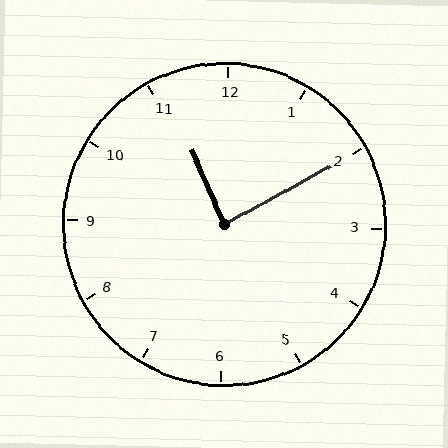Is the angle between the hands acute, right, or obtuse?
It is right.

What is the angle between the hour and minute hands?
Approximately 85 degrees.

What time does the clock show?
11:10.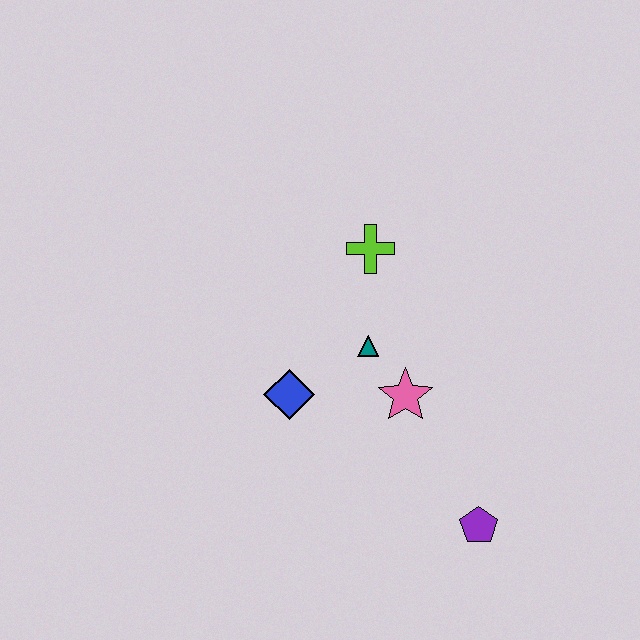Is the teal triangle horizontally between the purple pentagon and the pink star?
No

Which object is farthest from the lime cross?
The purple pentagon is farthest from the lime cross.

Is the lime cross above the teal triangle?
Yes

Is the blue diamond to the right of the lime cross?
No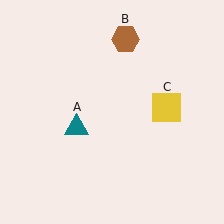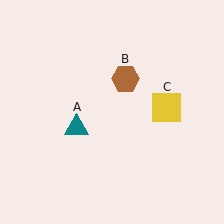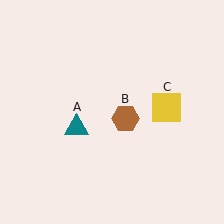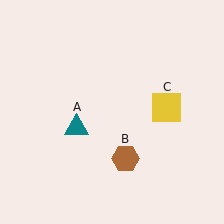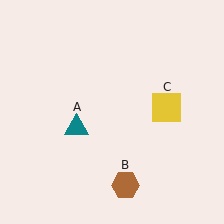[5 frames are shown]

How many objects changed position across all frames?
1 object changed position: brown hexagon (object B).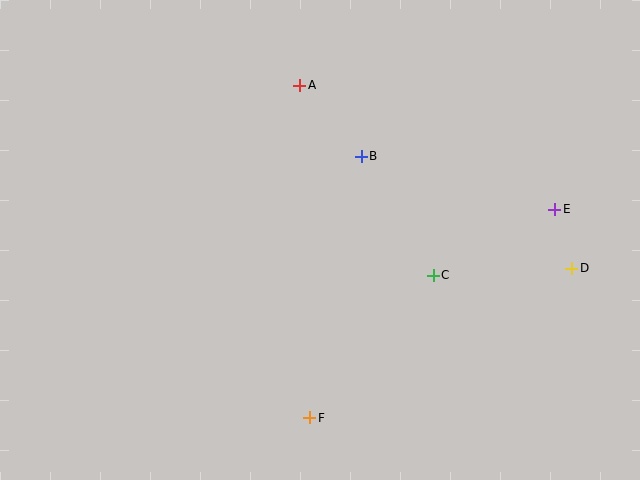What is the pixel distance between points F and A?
The distance between F and A is 333 pixels.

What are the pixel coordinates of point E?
Point E is at (555, 209).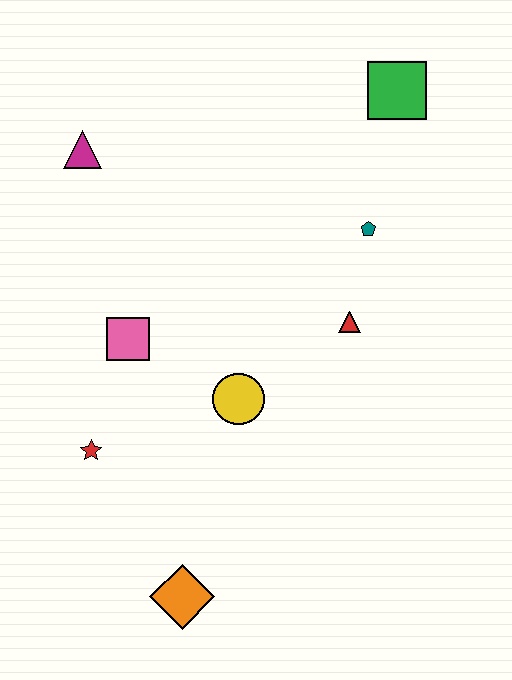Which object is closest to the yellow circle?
The pink square is closest to the yellow circle.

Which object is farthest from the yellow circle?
The green square is farthest from the yellow circle.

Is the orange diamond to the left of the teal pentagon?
Yes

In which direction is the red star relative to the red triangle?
The red star is to the left of the red triangle.